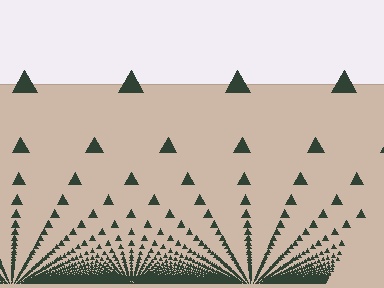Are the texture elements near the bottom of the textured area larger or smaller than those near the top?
Smaller. The gradient is inverted — elements near the bottom are smaller and denser.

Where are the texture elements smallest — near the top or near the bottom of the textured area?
Near the bottom.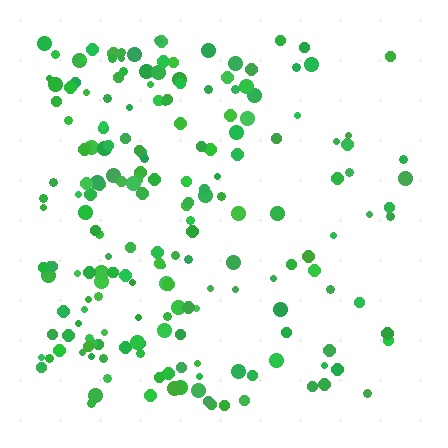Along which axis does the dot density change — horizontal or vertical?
Horizontal.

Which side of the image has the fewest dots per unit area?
The right.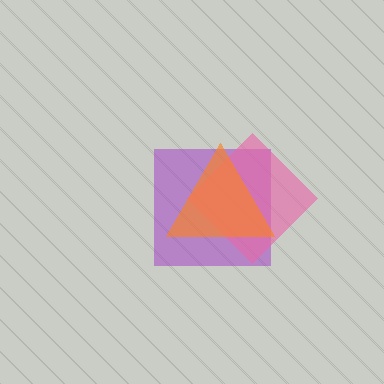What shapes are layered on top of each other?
The layered shapes are: a purple square, a pink diamond, an orange triangle.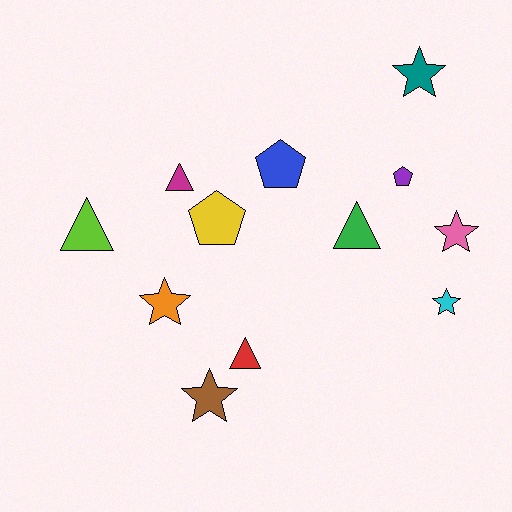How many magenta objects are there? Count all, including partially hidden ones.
There is 1 magenta object.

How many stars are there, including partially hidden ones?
There are 5 stars.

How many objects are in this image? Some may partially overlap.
There are 12 objects.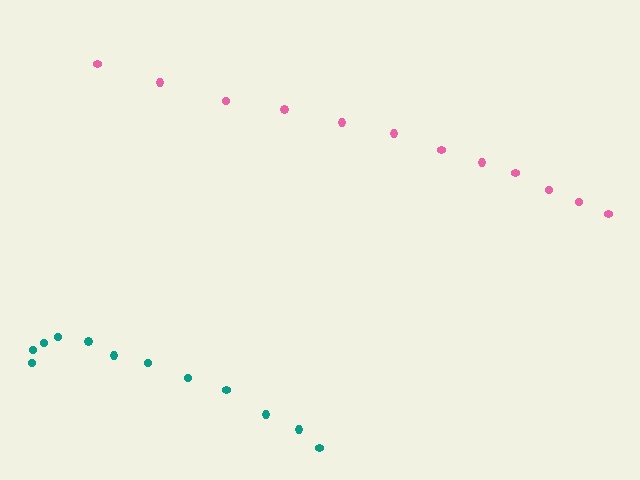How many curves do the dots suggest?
There are 2 distinct paths.